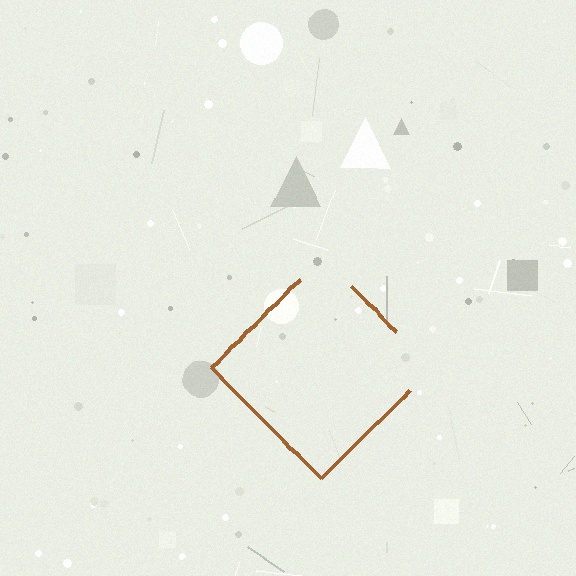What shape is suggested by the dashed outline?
The dashed outline suggests a diamond.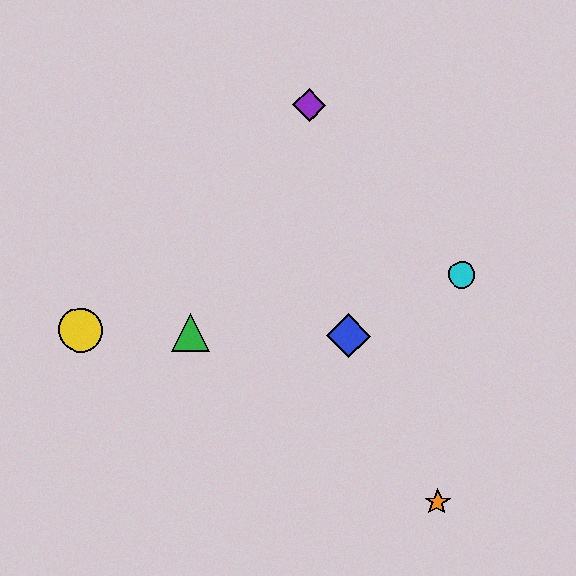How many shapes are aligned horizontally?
4 shapes (the red star, the blue diamond, the green triangle, the yellow circle) are aligned horizontally.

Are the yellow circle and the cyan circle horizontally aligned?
No, the yellow circle is at y≈330 and the cyan circle is at y≈275.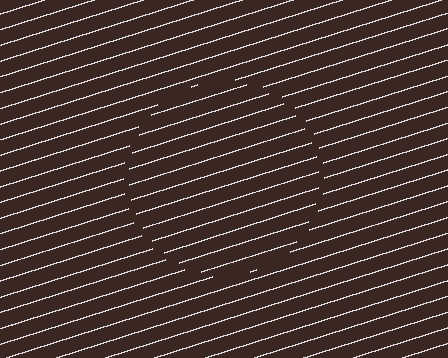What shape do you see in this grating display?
An illusory circle. The interior of the shape contains the same grating, shifted by half a period — the contour is defined by the phase discontinuity where line-ends from the inner and outer gratings abut.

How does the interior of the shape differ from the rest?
The interior of the shape contains the same grating, shifted by half a period — the contour is defined by the phase discontinuity where line-ends from the inner and outer gratings abut.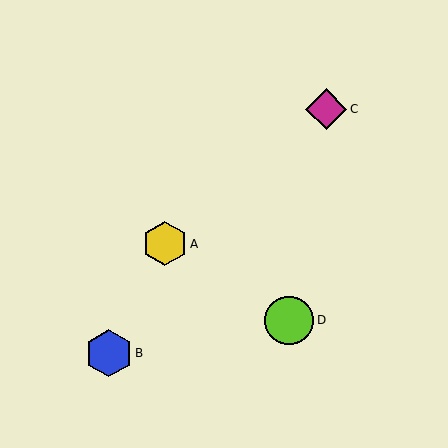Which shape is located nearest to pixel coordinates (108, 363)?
The blue hexagon (labeled B) at (109, 353) is nearest to that location.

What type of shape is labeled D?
Shape D is a lime circle.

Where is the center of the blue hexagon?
The center of the blue hexagon is at (109, 353).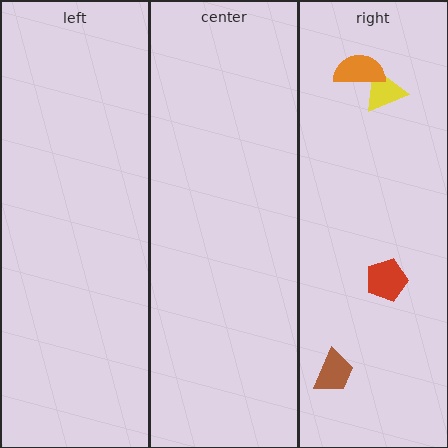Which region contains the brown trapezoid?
The right region.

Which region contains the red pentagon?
The right region.